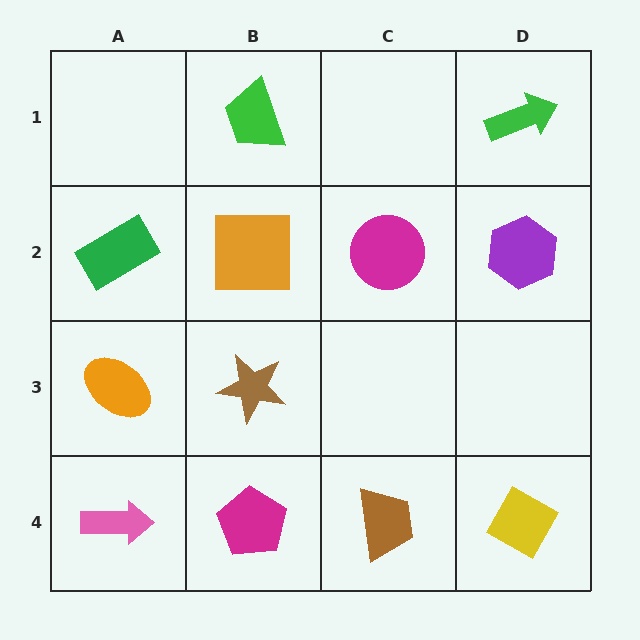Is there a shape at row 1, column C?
No, that cell is empty.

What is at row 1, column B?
A green trapezoid.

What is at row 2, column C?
A magenta circle.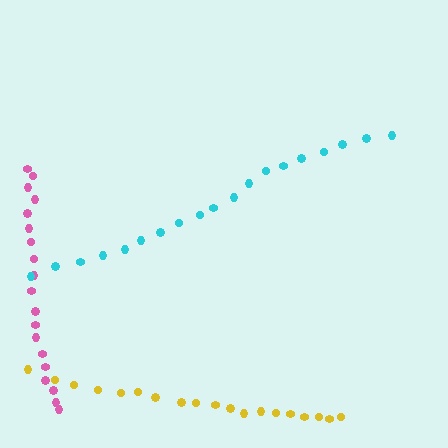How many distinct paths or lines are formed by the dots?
There are 3 distinct paths.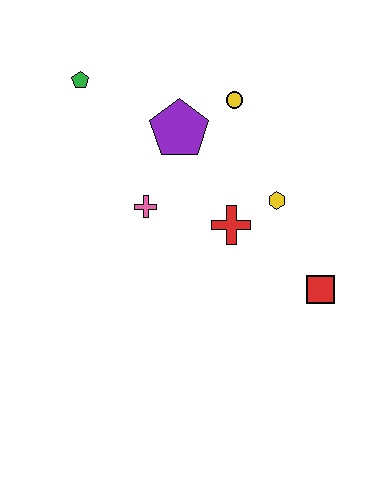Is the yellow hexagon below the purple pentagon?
Yes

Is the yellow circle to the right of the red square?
No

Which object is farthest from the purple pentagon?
The red square is farthest from the purple pentagon.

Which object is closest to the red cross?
The yellow hexagon is closest to the red cross.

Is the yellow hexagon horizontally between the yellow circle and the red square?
Yes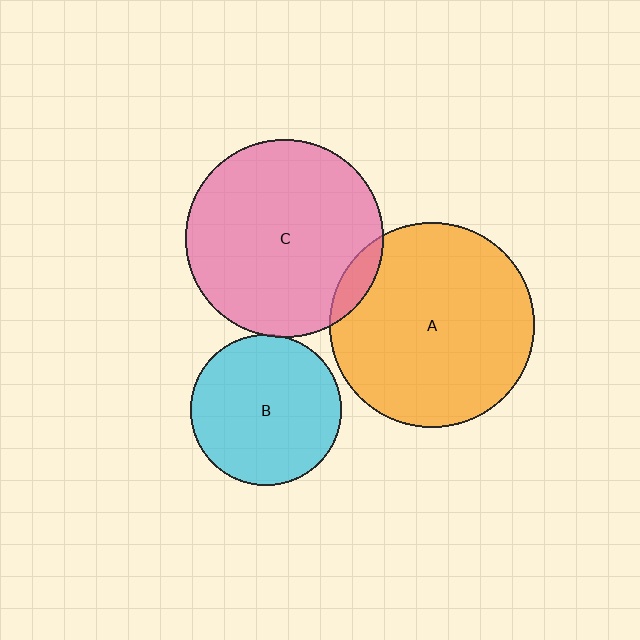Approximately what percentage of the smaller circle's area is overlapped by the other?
Approximately 5%.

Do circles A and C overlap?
Yes.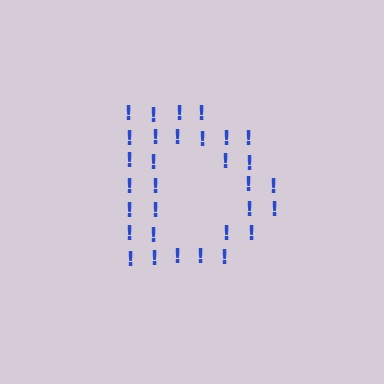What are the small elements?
The small elements are exclamation marks.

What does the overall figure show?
The overall figure shows the letter D.